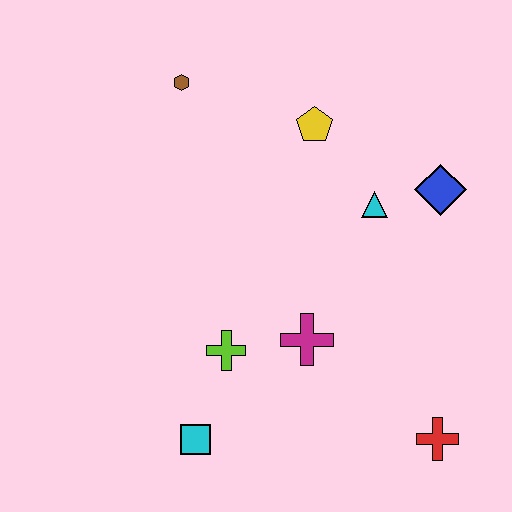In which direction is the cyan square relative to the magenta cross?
The cyan square is to the left of the magenta cross.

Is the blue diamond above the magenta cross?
Yes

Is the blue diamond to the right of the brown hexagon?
Yes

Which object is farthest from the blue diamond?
The cyan square is farthest from the blue diamond.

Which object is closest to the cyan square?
The lime cross is closest to the cyan square.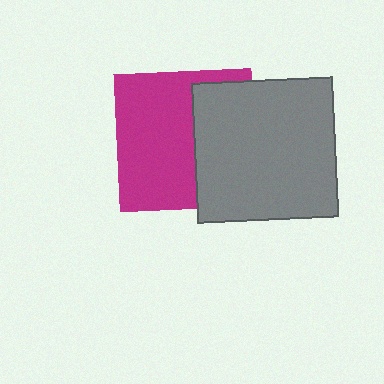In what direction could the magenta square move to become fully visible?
The magenta square could move left. That would shift it out from behind the gray square entirely.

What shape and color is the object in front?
The object in front is a gray square.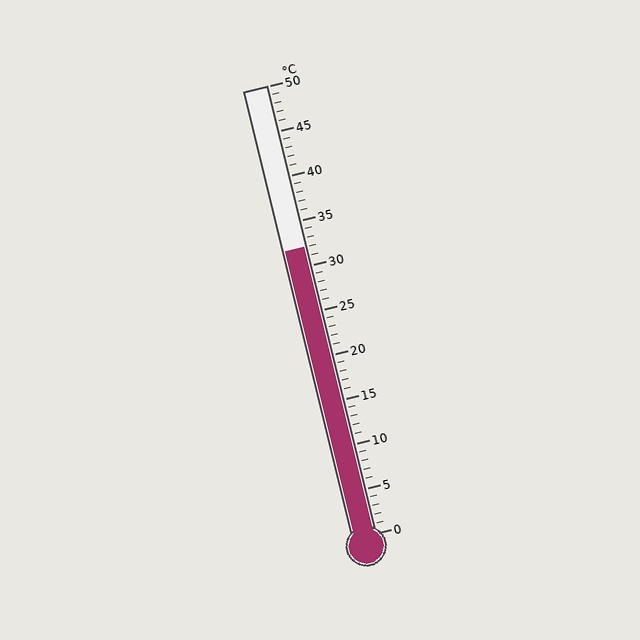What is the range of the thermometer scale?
The thermometer scale ranges from 0°C to 50°C.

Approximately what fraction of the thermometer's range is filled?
The thermometer is filled to approximately 65% of its range.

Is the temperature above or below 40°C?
The temperature is below 40°C.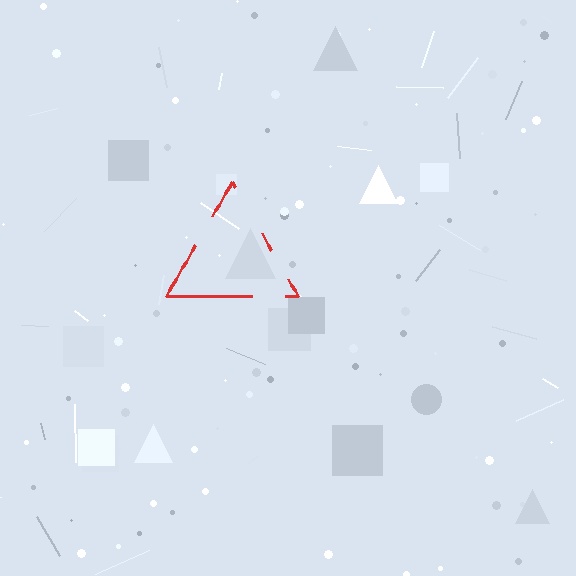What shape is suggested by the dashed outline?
The dashed outline suggests a triangle.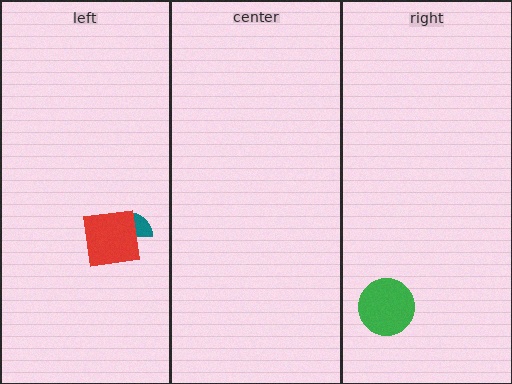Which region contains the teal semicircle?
The left region.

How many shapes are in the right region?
1.